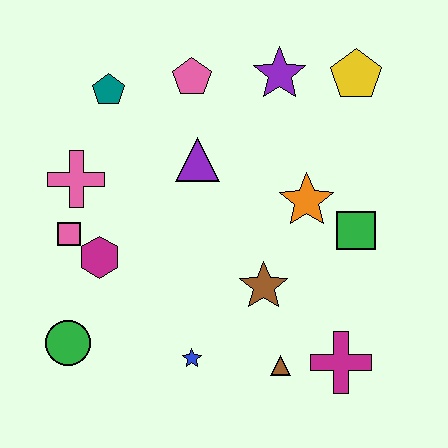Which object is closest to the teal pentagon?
The pink pentagon is closest to the teal pentagon.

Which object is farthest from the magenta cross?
The teal pentagon is farthest from the magenta cross.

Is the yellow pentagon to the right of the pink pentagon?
Yes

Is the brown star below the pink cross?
Yes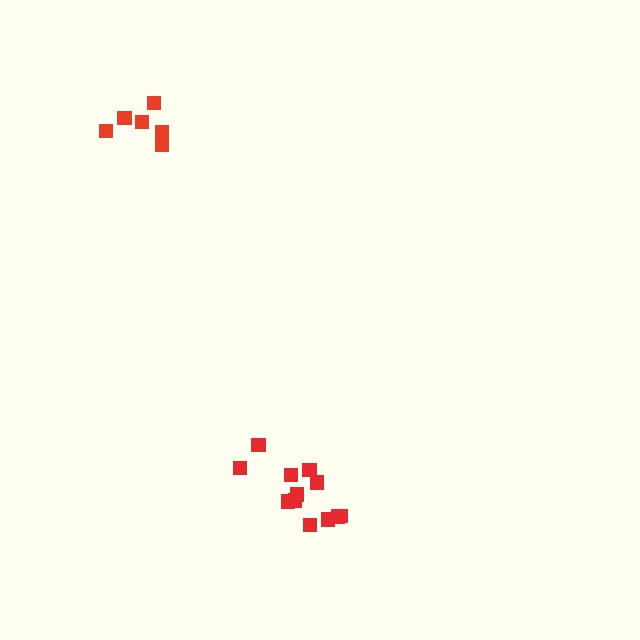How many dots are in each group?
Group 1: 6 dots, Group 2: 12 dots (18 total).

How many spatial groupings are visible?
There are 2 spatial groupings.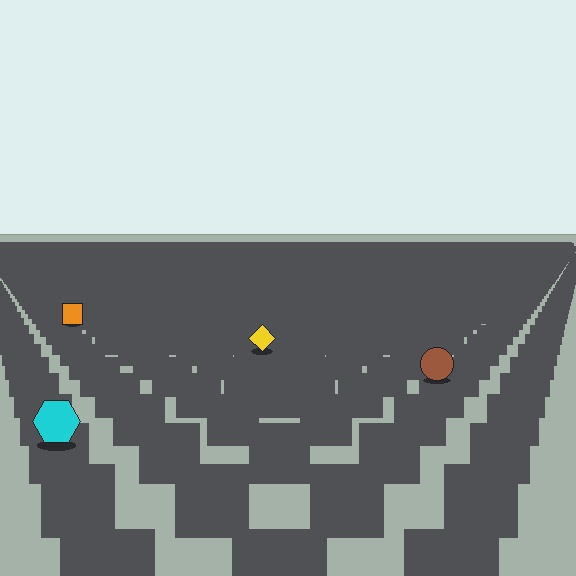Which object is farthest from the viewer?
The orange square is farthest from the viewer. It appears smaller and the ground texture around it is denser.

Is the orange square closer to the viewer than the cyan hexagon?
No. The cyan hexagon is closer — you can tell from the texture gradient: the ground texture is coarser near it.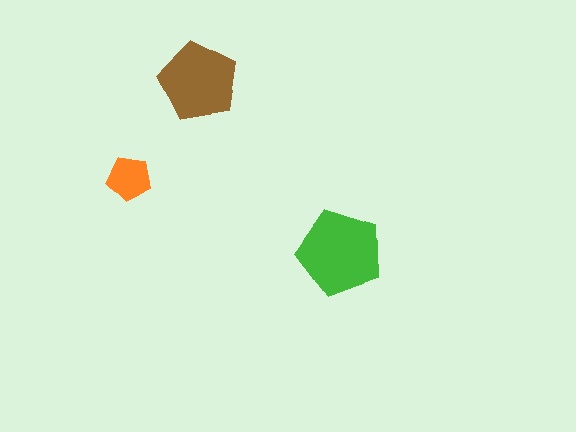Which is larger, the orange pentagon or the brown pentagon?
The brown one.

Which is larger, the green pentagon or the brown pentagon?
The green one.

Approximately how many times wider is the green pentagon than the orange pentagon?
About 2 times wider.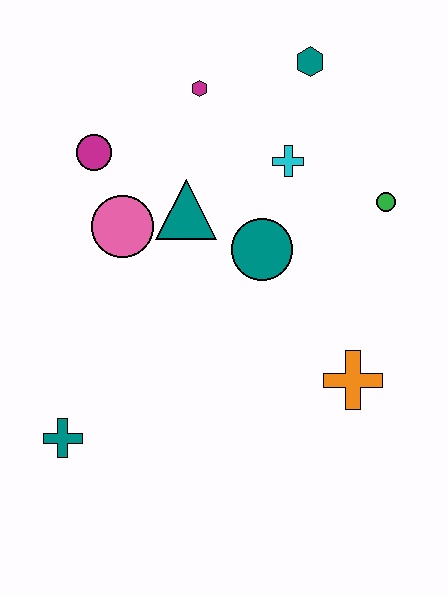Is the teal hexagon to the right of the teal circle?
Yes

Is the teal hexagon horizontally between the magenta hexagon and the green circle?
Yes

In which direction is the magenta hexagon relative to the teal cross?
The magenta hexagon is above the teal cross.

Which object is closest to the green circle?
The cyan cross is closest to the green circle.